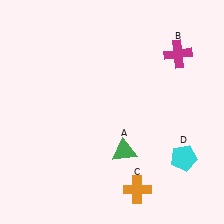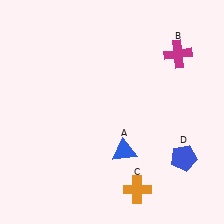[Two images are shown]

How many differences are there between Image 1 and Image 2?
There are 2 differences between the two images.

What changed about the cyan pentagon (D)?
In Image 1, D is cyan. In Image 2, it changed to blue.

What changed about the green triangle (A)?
In Image 1, A is green. In Image 2, it changed to blue.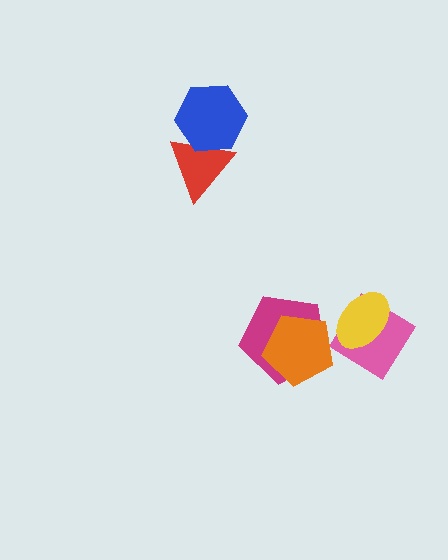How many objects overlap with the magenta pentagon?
1 object overlaps with the magenta pentagon.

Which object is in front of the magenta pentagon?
The orange pentagon is in front of the magenta pentagon.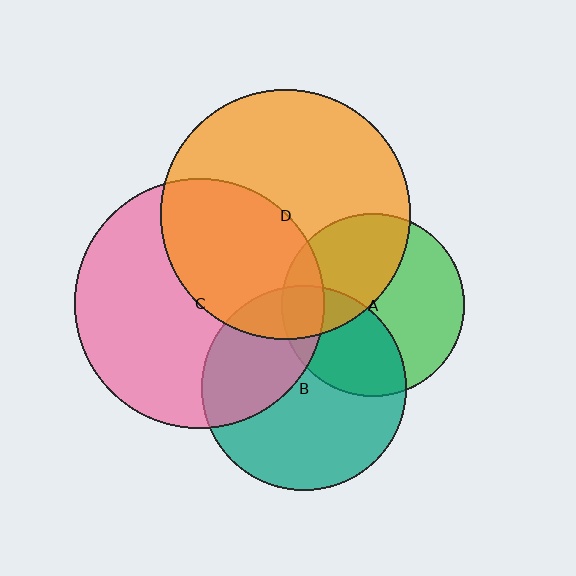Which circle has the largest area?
Circle C (pink).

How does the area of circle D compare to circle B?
Approximately 1.5 times.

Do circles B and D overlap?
Yes.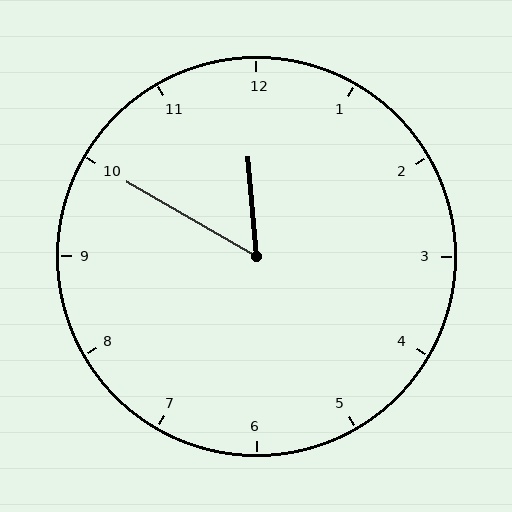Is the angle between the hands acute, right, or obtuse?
It is acute.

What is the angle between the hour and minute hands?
Approximately 55 degrees.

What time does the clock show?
11:50.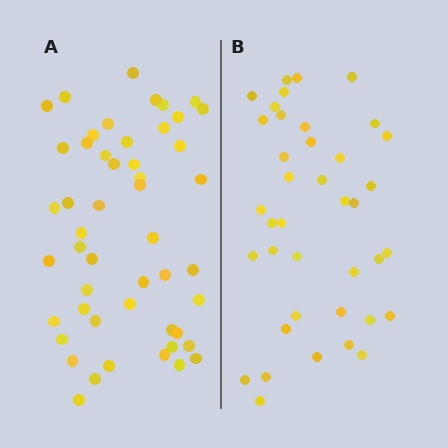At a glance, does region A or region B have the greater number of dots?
Region A (the left region) has more dots.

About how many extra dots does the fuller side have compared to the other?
Region A has roughly 12 or so more dots than region B.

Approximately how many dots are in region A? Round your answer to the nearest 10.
About 50 dots.